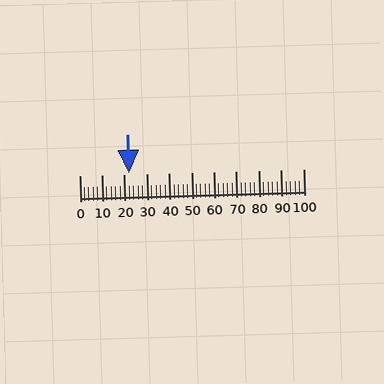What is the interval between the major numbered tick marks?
The major tick marks are spaced 10 units apart.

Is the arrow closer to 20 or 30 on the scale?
The arrow is closer to 20.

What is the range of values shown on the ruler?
The ruler shows values from 0 to 100.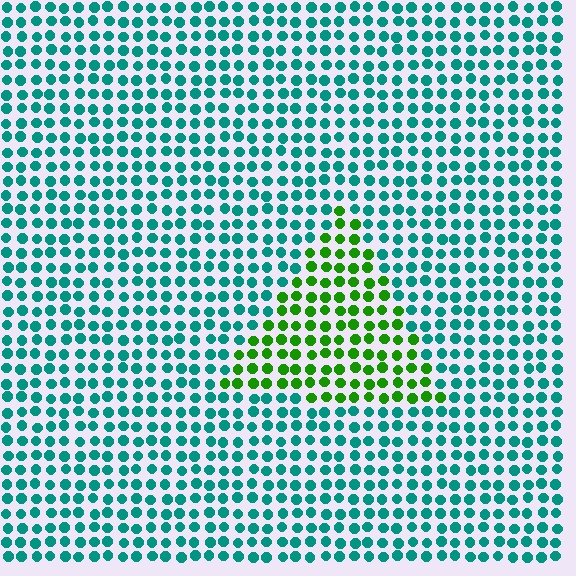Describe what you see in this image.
The image is filled with small teal elements in a uniform arrangement. A triangle-shaped region is visible where the elements are tinted to a slightly different hue, forming a subtle color boundary.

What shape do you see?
I see a triangle.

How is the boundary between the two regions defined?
The boundary is defined purely by a slight shift in hue (about 60 degrees). Spacing, size, and orientation are identical on both sides.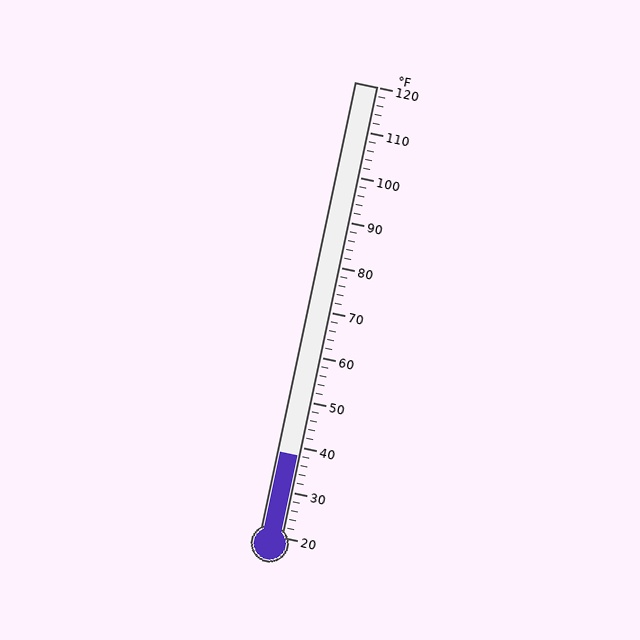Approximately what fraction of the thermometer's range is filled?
The thermometer is filled to approximately 20% of its range.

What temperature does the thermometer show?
The thermometer shows approximately 38°F.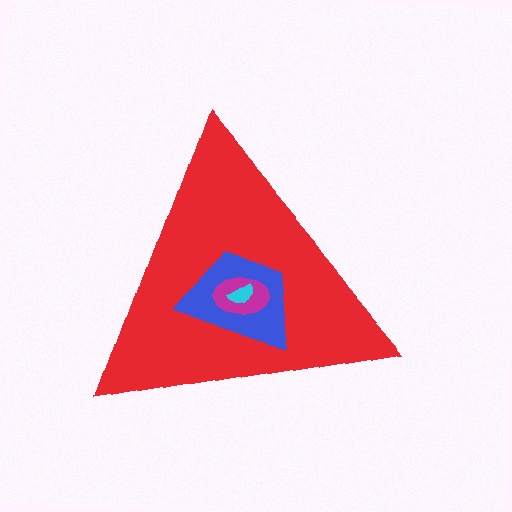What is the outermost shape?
The red triangle.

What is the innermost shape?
The cyan semicircle.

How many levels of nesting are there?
4.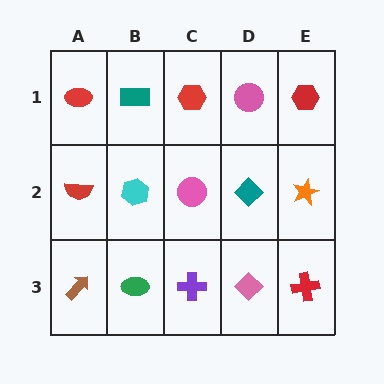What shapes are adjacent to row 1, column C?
A pink circle (row 2, column C), a teal rectangle (row 1, column B), a pink circle (row 1, column D).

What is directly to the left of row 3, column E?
A pink diamond.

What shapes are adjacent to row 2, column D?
A pink circle (row 1, column D), a pink diamond (row 3, column D), a pink circle (row 2, column C), an orange star (row 2, column E).